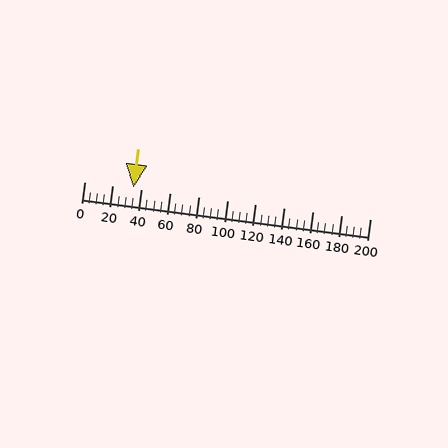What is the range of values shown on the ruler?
The ruler shows values from 0 to 200.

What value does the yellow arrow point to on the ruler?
The yellow arrow points to approximately 34.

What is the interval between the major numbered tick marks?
The major tick marks are spaced 20 units apart.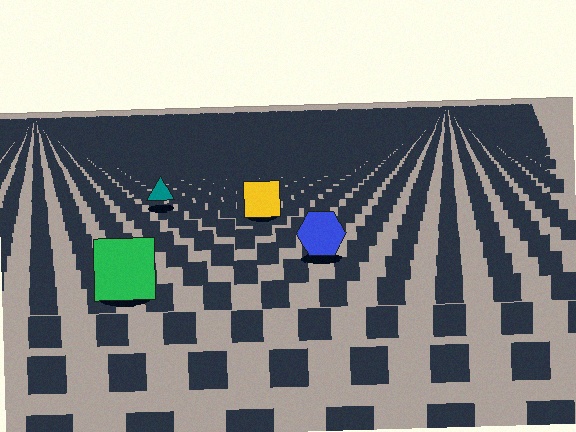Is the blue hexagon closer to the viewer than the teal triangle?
Yes. The blue hexagon is closer — you can tell from the texture gradient: the ground texture is coarser near it.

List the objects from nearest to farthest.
From nearest to farthest: the green square, the blue hexagon, the yellow square, the teal triangle.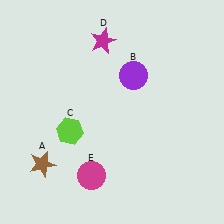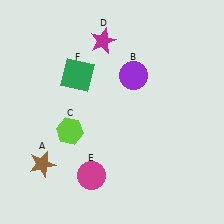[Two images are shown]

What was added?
A green square (F) was added in Image 2.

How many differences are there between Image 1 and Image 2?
There is 1 difference between the two images.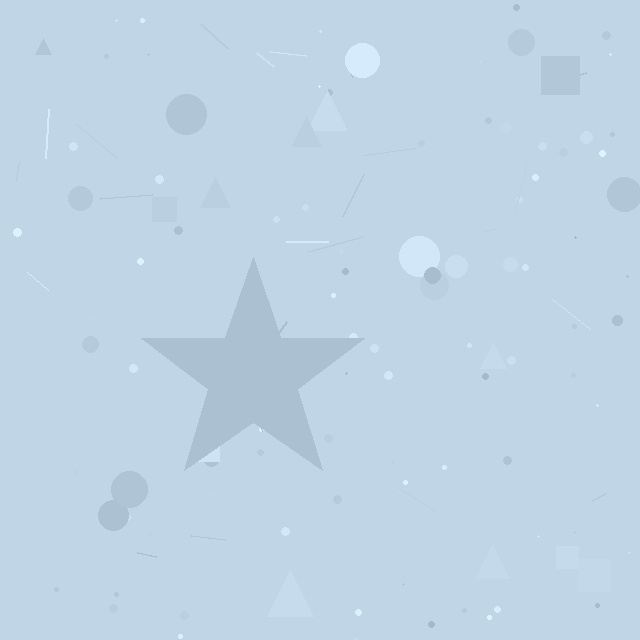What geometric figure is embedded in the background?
A star is embedded in the background.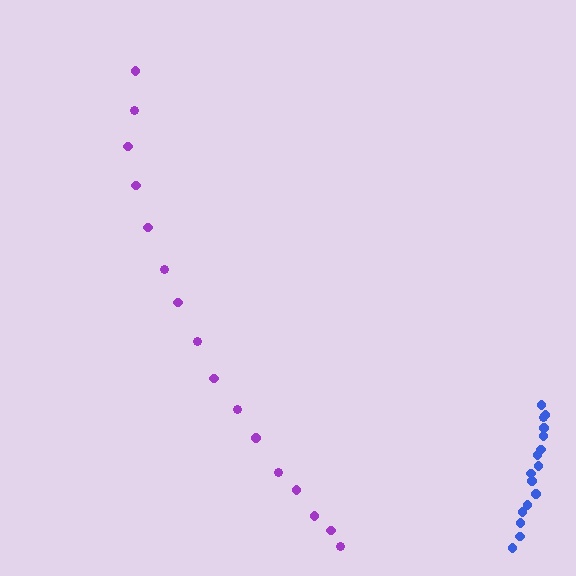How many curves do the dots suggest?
There are 2 distinct paths.